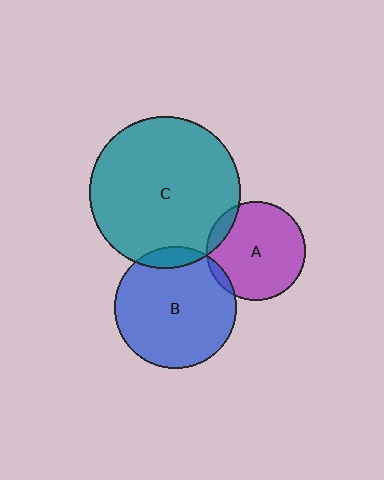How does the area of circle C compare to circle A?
Approximately 2.3 times.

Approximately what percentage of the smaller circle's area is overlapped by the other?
Approximately 5%.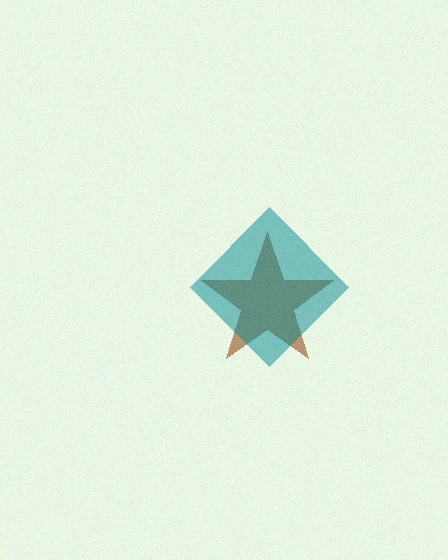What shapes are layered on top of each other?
The layered shapes are: a brown star, a teal diamond.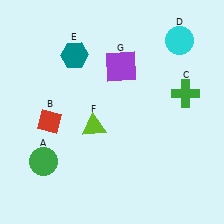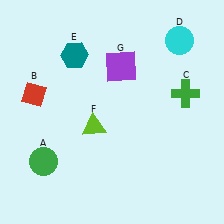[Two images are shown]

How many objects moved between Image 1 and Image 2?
1 object moved between the two images.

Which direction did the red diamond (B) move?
The red diamond (B) moved up.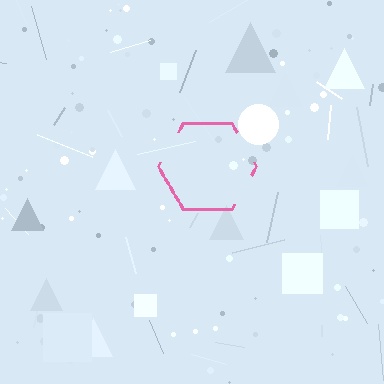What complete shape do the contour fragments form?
The contour fragments form a hexagon.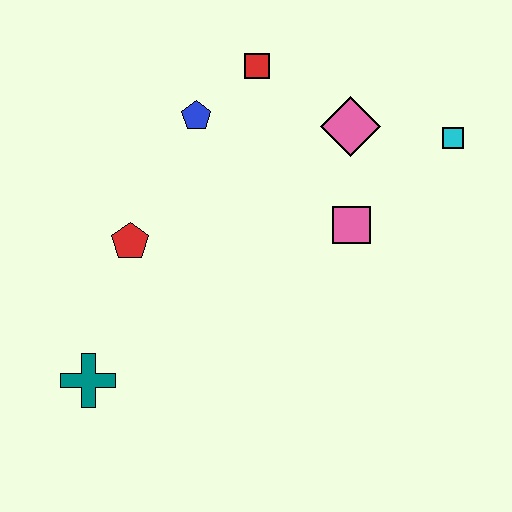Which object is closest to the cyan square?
The pink diamond is closest to the cyan square.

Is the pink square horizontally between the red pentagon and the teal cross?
No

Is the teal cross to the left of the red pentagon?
Yes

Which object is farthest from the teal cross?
The cyan square is farthest from the teal cross.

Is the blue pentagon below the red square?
Yes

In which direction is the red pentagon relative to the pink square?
The red pentagon is to the left of the pink square.